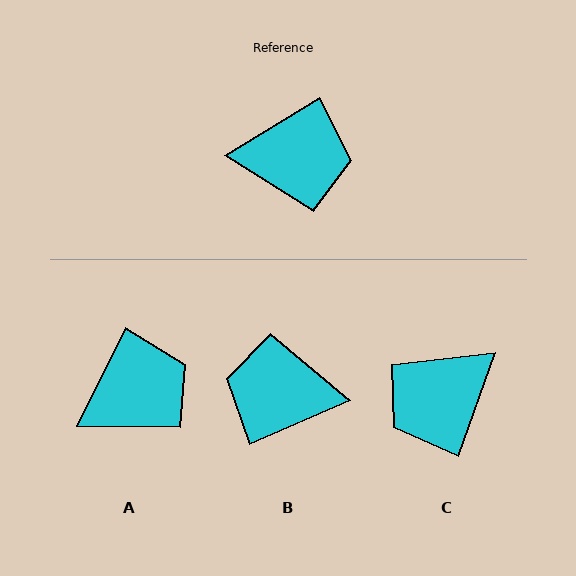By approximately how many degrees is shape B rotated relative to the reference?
Approximately 172 degrees counter-clockwise.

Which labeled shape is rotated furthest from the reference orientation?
B, about 172 degrees away.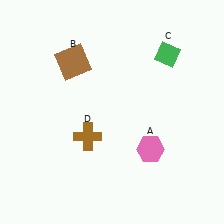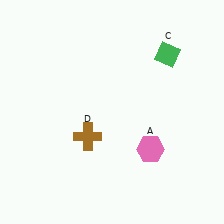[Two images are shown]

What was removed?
The brown square (B) was removed in Image 2.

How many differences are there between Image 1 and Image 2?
There is 1 difference between the two images.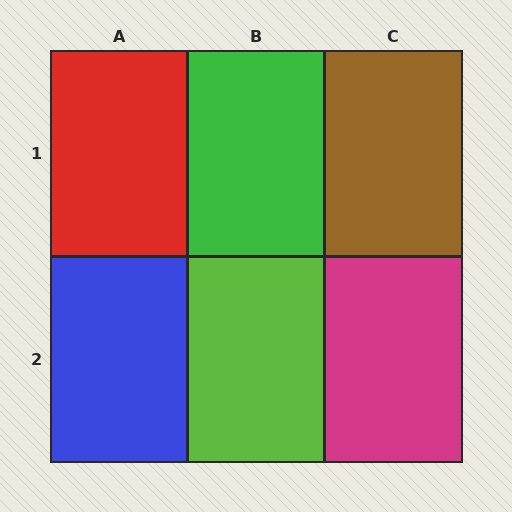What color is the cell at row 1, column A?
Red.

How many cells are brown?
1 cell is brown.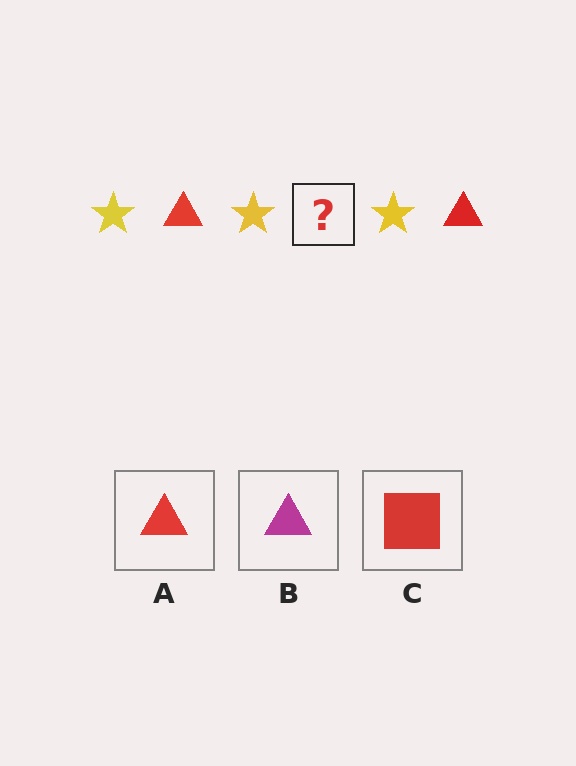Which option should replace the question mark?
Option A.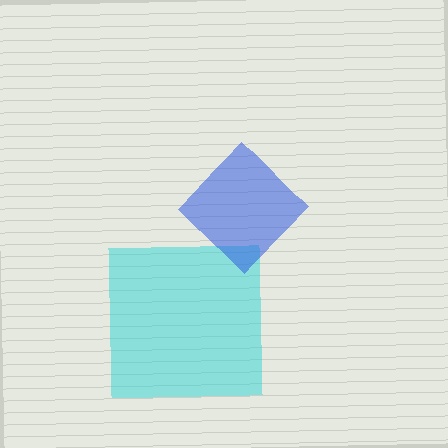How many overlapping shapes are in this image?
There are 2 overlapping shapes in the image.